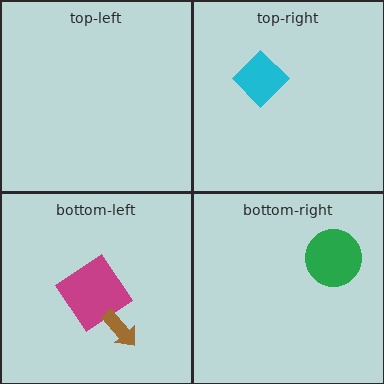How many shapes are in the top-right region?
1.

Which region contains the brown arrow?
The bottom-left region.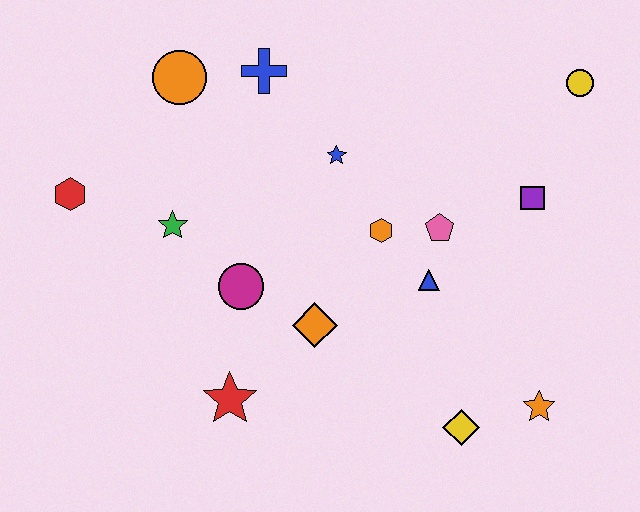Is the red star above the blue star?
No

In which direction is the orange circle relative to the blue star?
The orange circle is to the left of the blue star.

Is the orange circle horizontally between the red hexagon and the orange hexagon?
Yes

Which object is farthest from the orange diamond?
The yellow circle is farthest from the orange diamond.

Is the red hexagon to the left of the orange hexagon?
Yes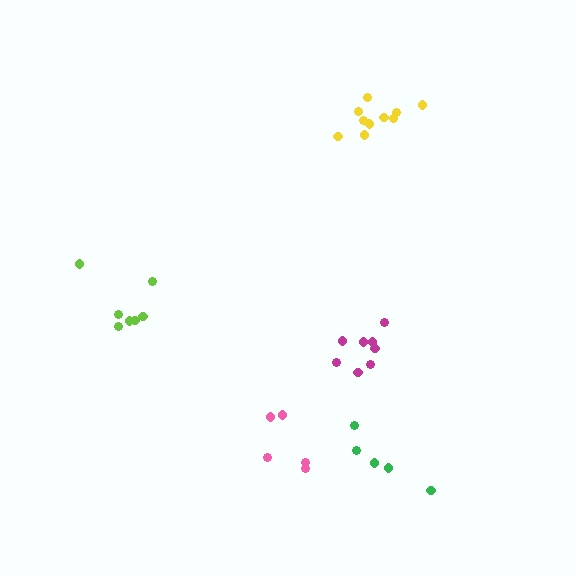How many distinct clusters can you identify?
There are 5 distinct clusters.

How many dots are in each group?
Group 1: 5 dots, Group 2: 10 dots, Group 3: 7 dots, Group 4: 8 dots, Group 5: 5 dots (35 total).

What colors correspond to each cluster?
The clusters are colored: green, yellow, lime, magenta, pink.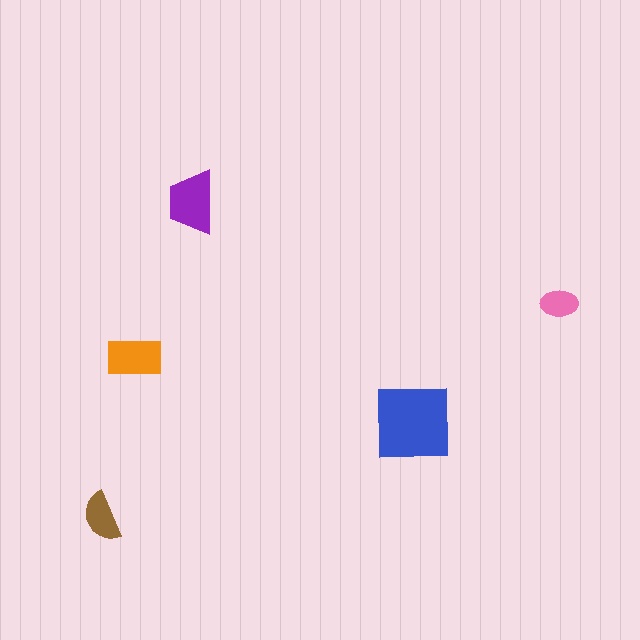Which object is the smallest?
The pink ellipse.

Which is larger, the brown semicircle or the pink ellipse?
The brown semicircle.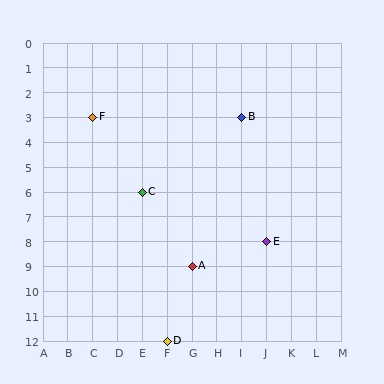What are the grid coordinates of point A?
Point A is at grid coordinates (G, 9).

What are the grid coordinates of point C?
Point C is at grid coordinates (E, 6).